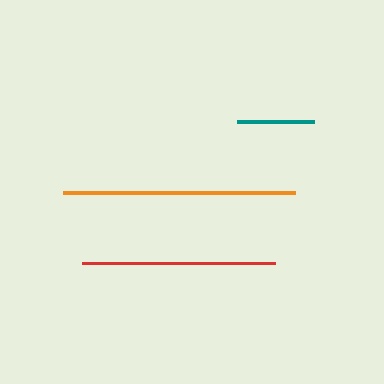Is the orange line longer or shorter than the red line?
The orange line is longer than the red line.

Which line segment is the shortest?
The teal line is the shortest at approximately 77 pixels.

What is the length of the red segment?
The red segment is approximately 193 pixels long.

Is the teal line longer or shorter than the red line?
The red line is longer than the teal line.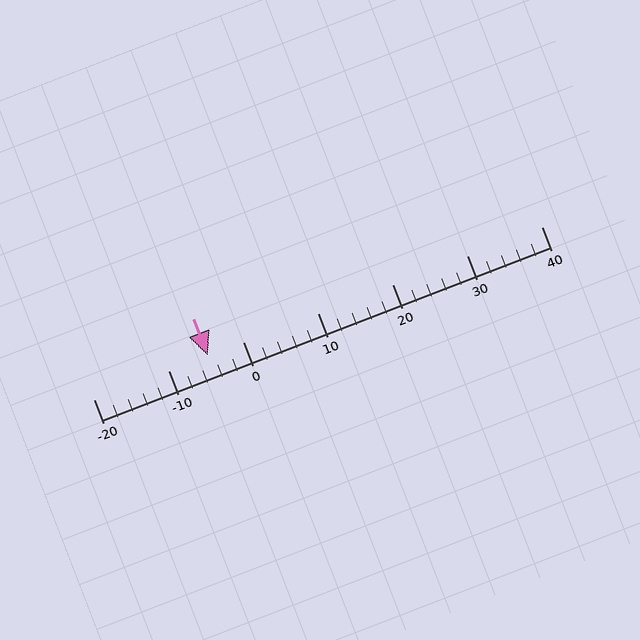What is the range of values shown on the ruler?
The ruler shows values from -20 to 40.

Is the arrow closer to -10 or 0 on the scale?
The arrow is closer to 0.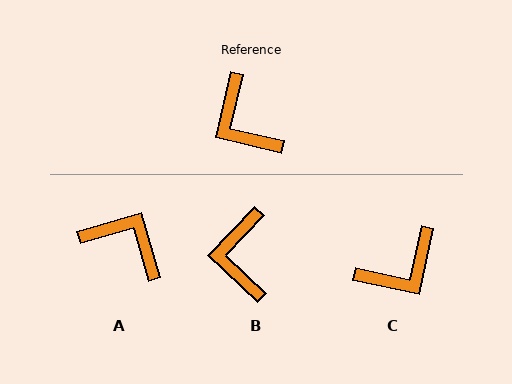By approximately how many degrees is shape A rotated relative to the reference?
Approximately 150 degrees clockwise.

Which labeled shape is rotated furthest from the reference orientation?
A, about 150 degrees away.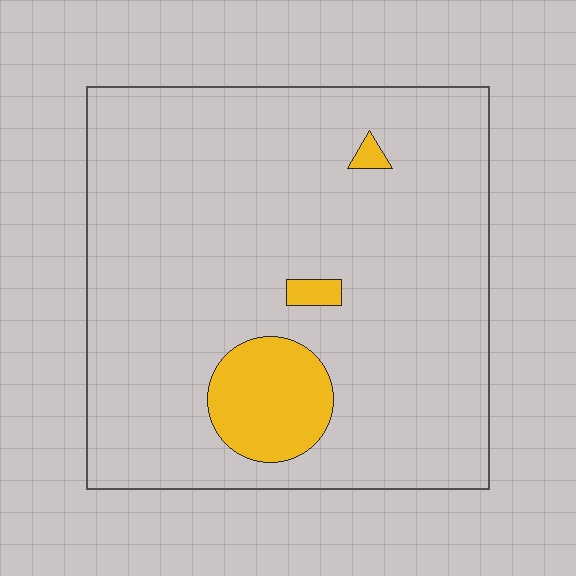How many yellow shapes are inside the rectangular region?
3.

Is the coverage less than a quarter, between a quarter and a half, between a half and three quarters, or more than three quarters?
Less than a quarter.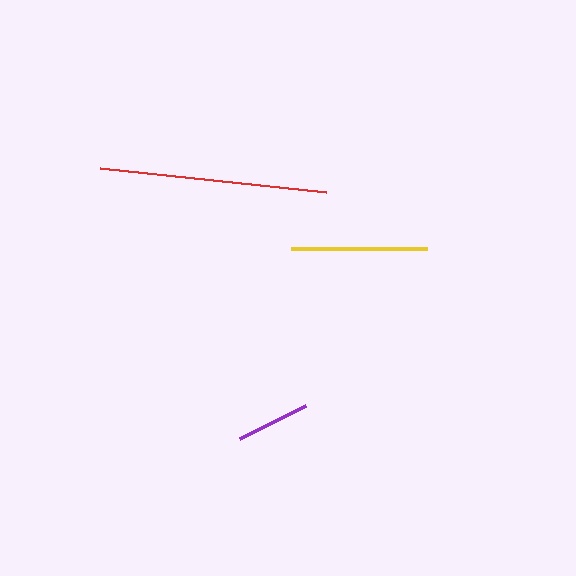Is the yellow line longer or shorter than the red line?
The red line is longer than the yellow line.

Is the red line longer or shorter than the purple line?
The red line is longer than the purple line.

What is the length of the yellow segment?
The yellow segment is approximately 136 pixels long.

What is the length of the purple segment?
The purple segment is approximately 74 pixels long.